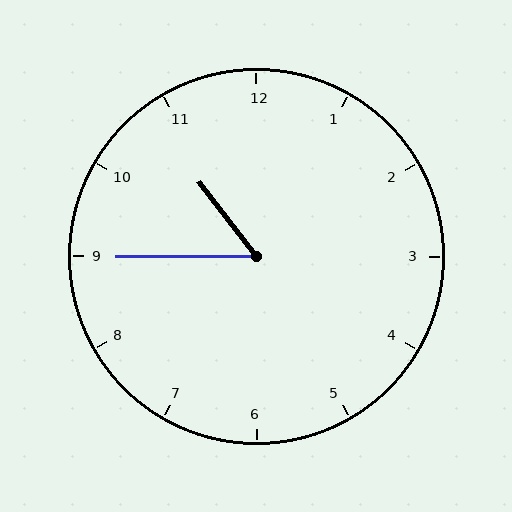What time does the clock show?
10:45.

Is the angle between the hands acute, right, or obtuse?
It is acute.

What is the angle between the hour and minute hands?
Approximately 52 degrees.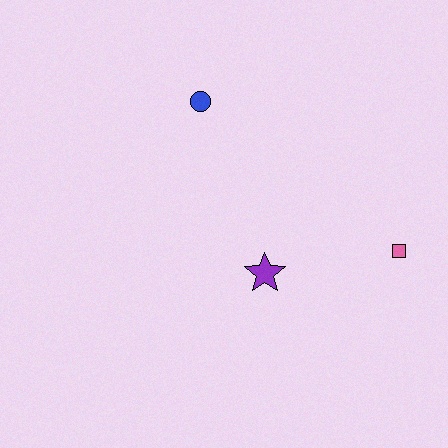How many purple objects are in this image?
There is 1 purple object.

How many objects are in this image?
There are 3 objects.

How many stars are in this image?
There is 1 star.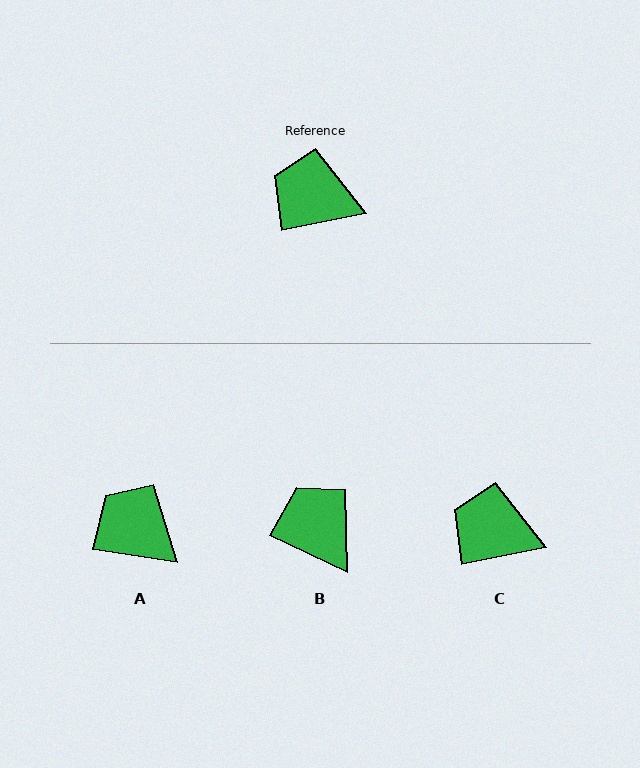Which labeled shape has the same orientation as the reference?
C.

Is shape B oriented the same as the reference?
No, it is off by about 37 degrees.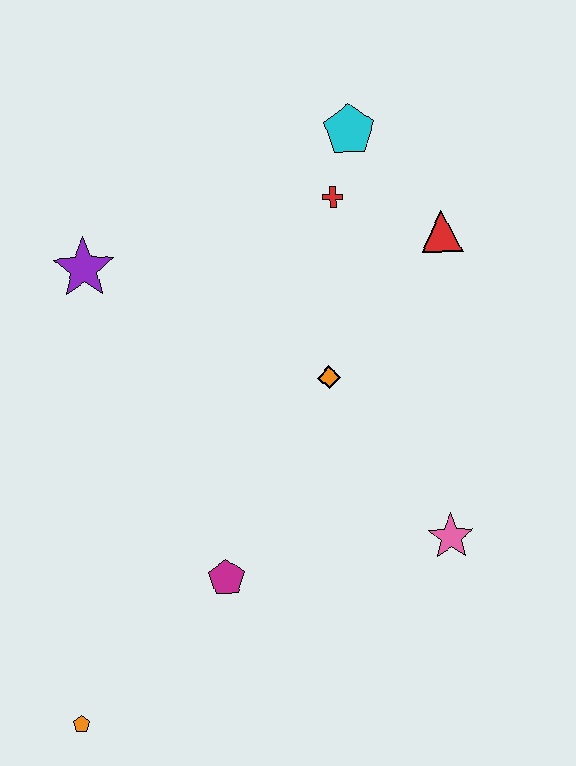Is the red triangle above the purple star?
Yes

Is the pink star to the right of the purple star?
Yes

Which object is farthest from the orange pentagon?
The cyan pentagon is farthest from the orange pentagon.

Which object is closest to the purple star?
The red cross is closest to the purple star.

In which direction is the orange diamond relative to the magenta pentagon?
The orange diamond is above the magenta pentagon.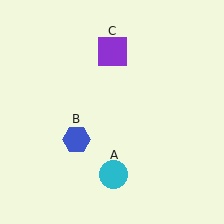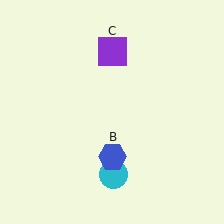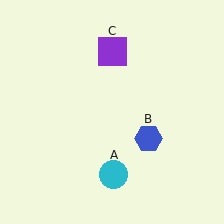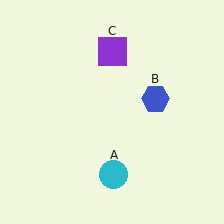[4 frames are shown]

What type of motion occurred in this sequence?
The blue hexagon (object B) rotated counterclockwise around the center of the scene.